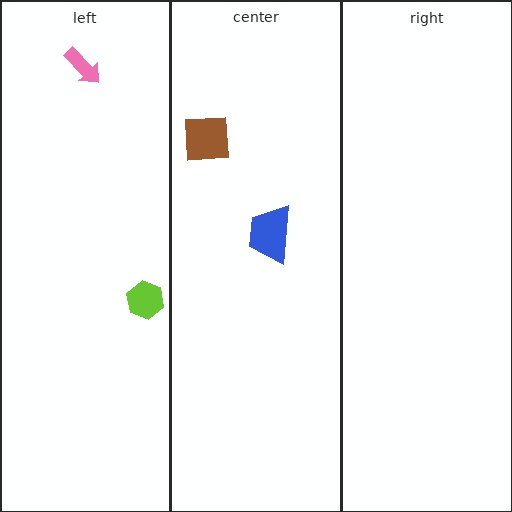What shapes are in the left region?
The pink arrow, the lime hexagon.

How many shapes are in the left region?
2.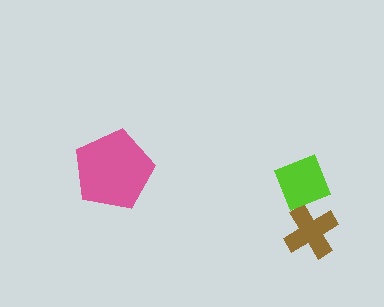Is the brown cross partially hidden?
Yes, it is partially covered by another shape.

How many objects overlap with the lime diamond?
1 object overlaps with the lime diamond.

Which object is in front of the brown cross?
The lime diamond is in front of the brown cross.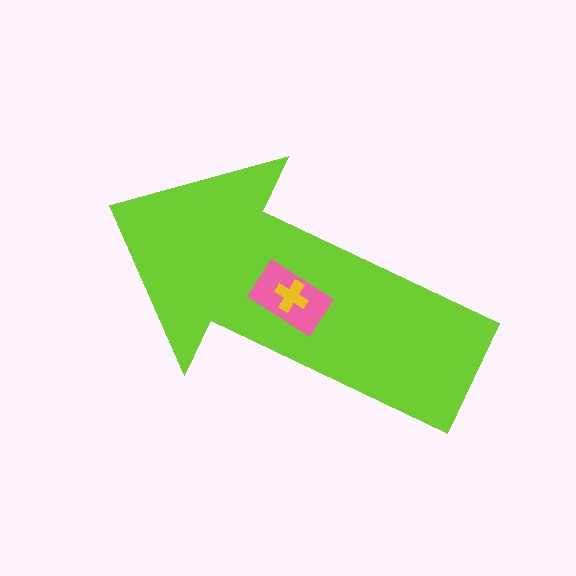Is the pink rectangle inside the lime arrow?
Yes.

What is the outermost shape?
The lime arrow.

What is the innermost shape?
The yellow cross.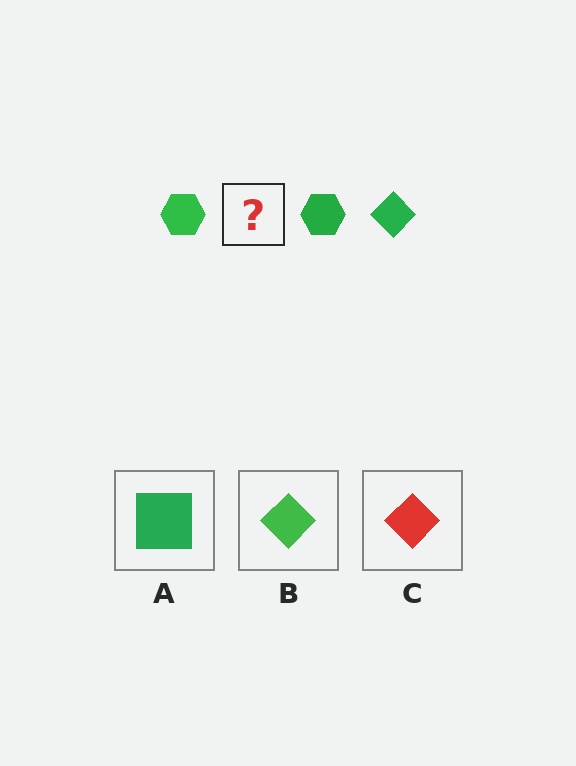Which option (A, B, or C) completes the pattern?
B.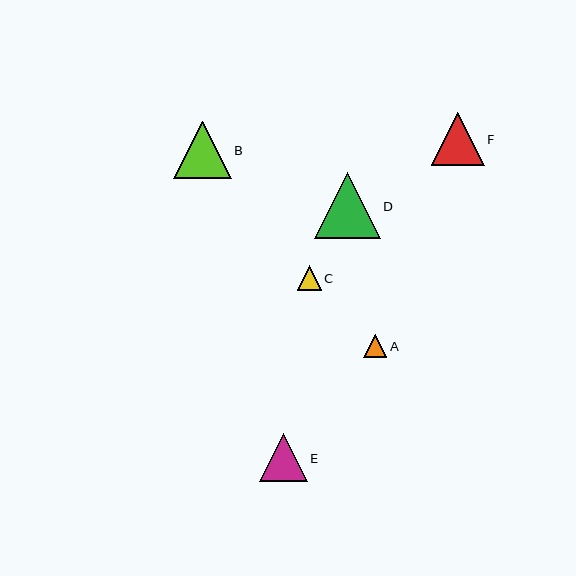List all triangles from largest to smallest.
From largest to smallest: D, B, F, E, C, A.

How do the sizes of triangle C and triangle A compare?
Triangle C and triangle A are approximately the same size.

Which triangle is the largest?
Triangle D is the largest with a size of approximately 65 pixels.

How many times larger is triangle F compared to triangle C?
Triangle F is approximately 2.2 times the size of triangle C.